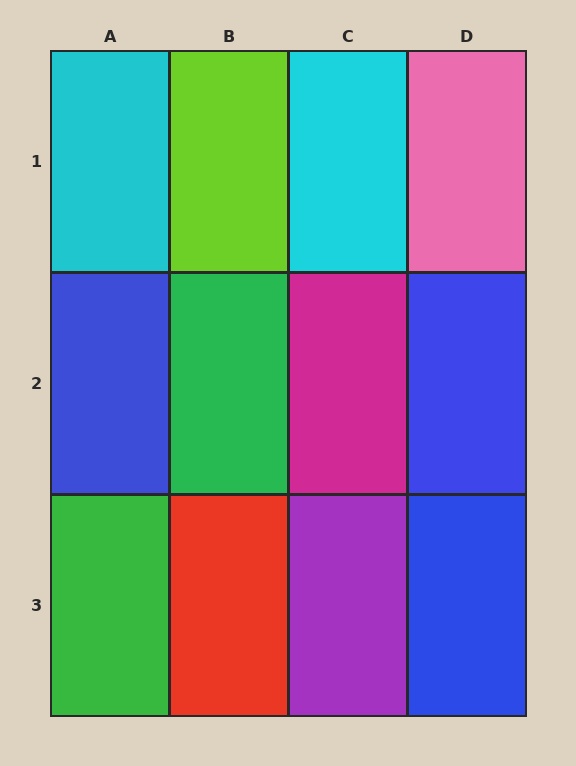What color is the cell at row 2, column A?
Blue.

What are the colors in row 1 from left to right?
Cyan, lime, cyan, pink.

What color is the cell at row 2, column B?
Green.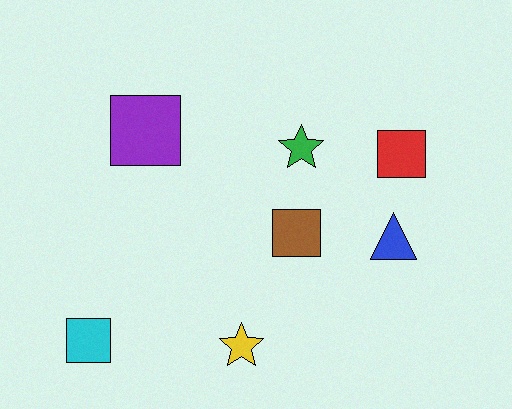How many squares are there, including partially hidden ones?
There are 4 squares.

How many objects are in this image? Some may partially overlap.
There are 7 objects.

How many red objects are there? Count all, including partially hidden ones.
There is 1 red object.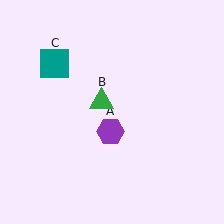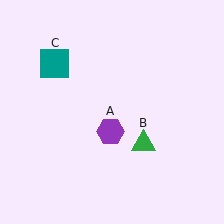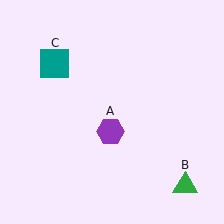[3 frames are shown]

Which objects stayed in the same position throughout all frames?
Purple hexagon (object A) and teal square (object C) remained stationary.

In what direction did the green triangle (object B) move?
The green triangle (object B) moved down and to the right.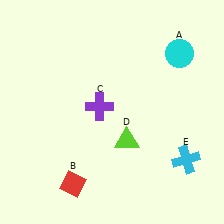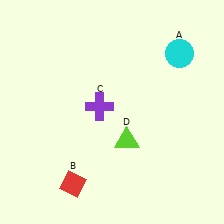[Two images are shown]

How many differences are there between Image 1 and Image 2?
There is 1 difference between the two images.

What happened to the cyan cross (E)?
The cyan cross (E) was removed in Image 2. It was in the bottom-right area of Image 1.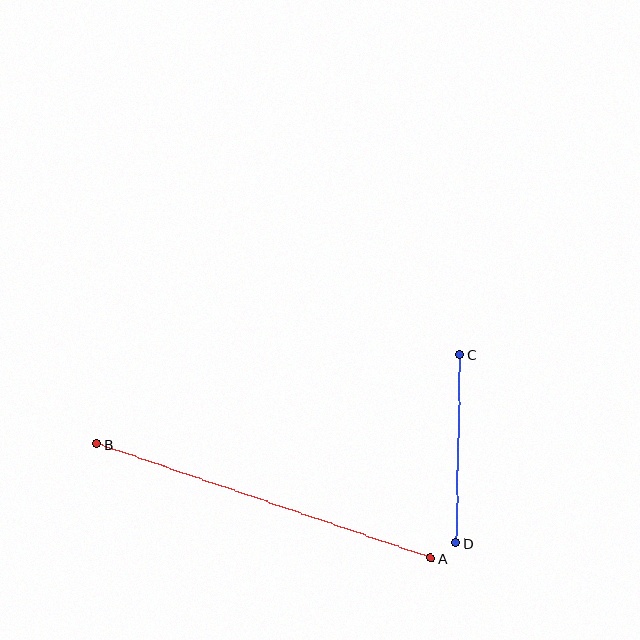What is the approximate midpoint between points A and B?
The midpoint is at approximately (264, 501) pixels.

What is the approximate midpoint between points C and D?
The midpoint is at approximately (458, 449) pixels.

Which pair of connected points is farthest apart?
Points A and B are farthest apart.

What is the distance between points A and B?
The distance is approximately 353 pixels.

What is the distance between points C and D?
The distance is approximately 189 pixels.